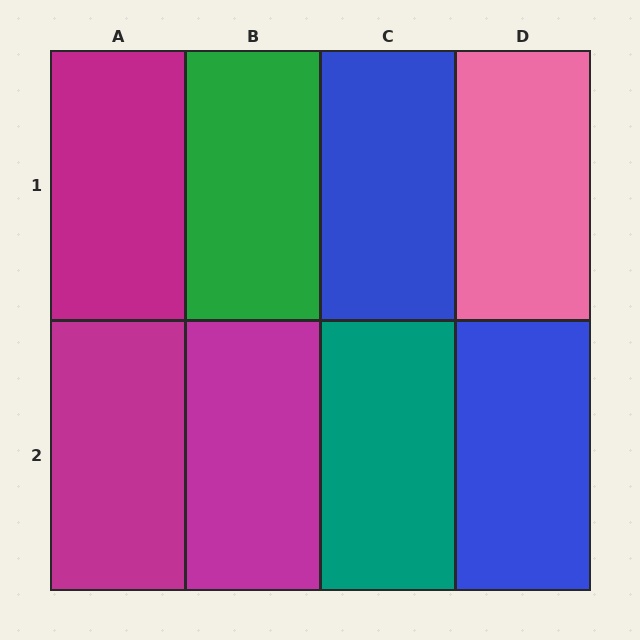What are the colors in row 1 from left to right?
Magenta, green, blue, pink.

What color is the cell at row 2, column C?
Teal.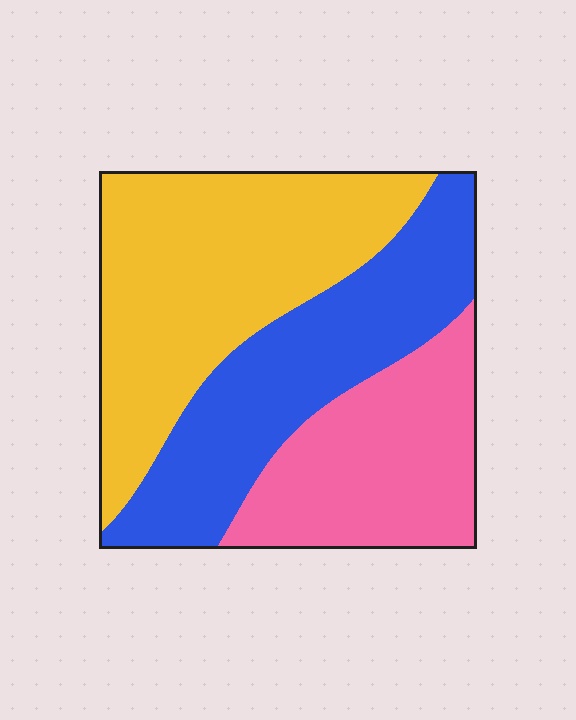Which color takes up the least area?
Pink, at roughly 25%.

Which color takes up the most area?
Yellow, at roughly 40%.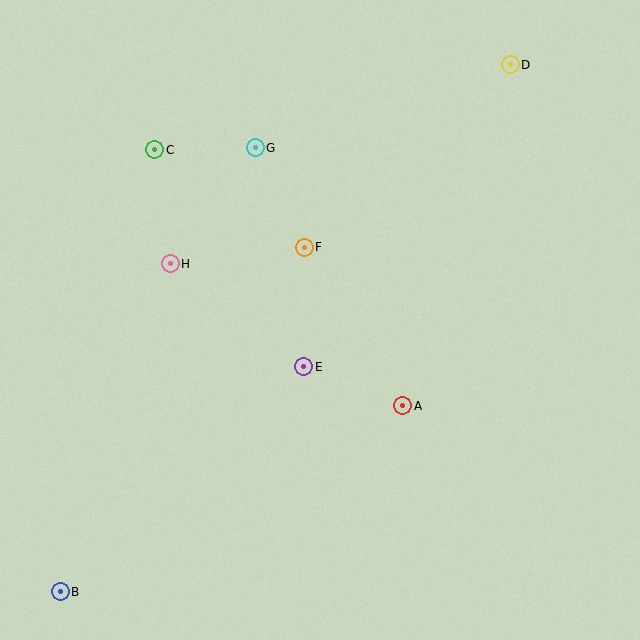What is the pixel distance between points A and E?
The distance between A and E is 106 pixels.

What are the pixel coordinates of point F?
Point F is at (304, 247).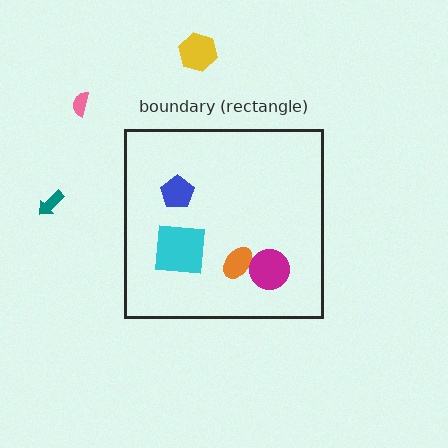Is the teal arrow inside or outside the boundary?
Outside.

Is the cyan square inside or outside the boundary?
Inside.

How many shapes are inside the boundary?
4 inside, 3 outside.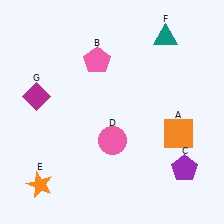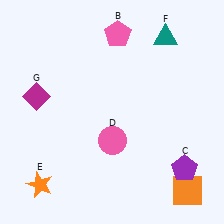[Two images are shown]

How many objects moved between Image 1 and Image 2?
2 objects moved between the two images.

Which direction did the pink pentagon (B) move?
The pink pentagon (B) moved up.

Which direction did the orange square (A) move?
The orange square (A) moved down.